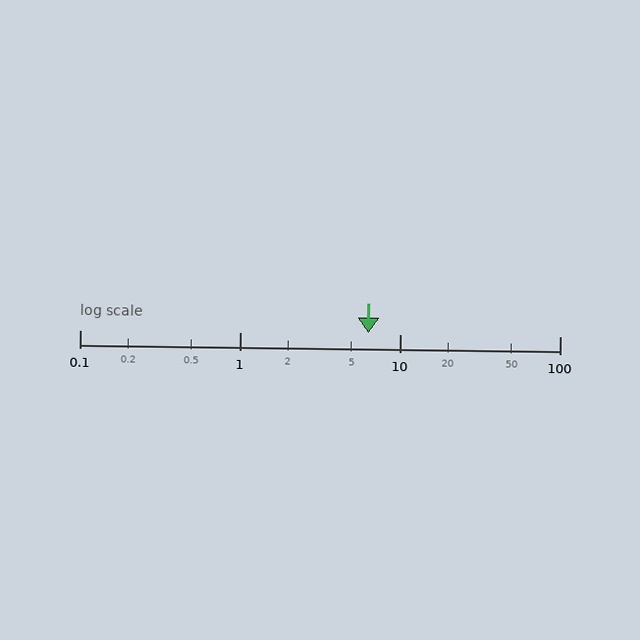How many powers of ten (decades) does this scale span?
The scale spans 3 decades, from 0.1 to 100.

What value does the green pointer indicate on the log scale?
The pointer indicates approximately 6.4.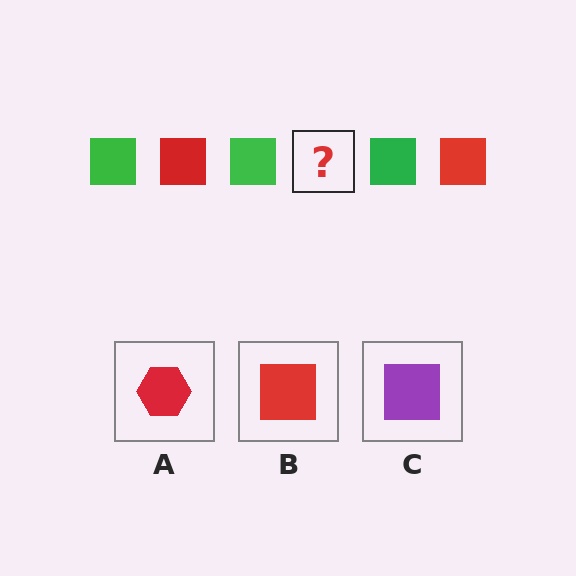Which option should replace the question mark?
Option B.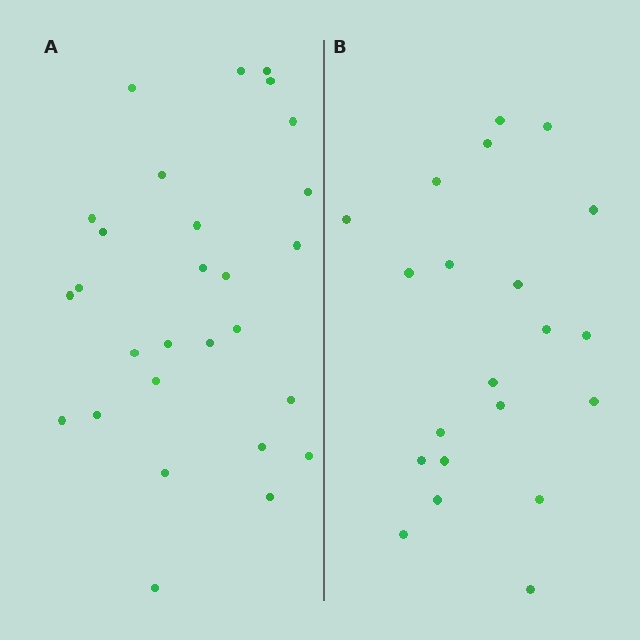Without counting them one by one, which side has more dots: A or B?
Region A (the left region) has more dots.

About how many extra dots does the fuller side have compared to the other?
Region A has roughly 8 or so more dots than region B.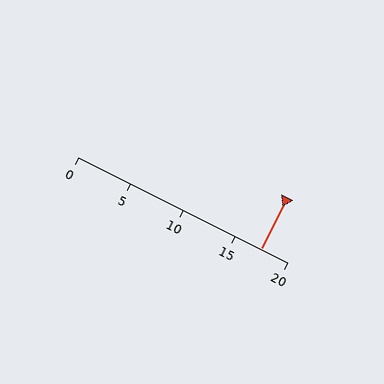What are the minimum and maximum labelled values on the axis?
The axis runs from 0 to 20.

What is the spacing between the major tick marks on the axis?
The major ticks are spaced 5 apart.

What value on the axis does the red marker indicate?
The marker indicates approximately 17.5.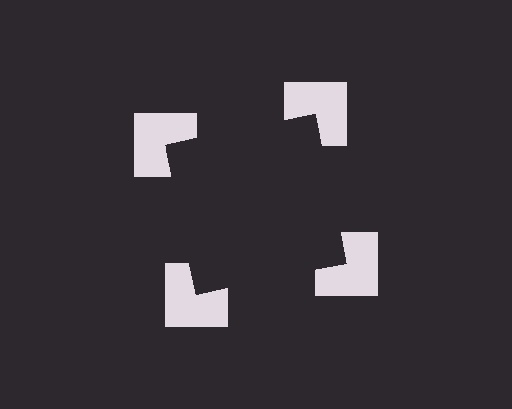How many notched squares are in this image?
There are 4 — one at each vertex of the illusory square.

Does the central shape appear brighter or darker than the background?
It typically appears slightly darker than the background, even though no actual brightness change is drawn.